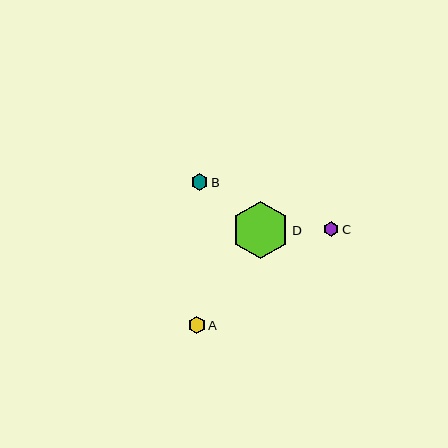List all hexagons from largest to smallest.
From largest to smallest: D, A, B, C.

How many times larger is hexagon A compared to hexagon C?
Hexagon A is approximately 1.1 times the size of hexagon C.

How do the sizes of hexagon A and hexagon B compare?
Hexagon A and hexagon B are approximately the same size.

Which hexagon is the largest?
Hexagon D is the largest with a size of approximately 57 pixels.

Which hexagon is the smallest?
Hexagon C is the smallest with a size of approximately 15 pixels.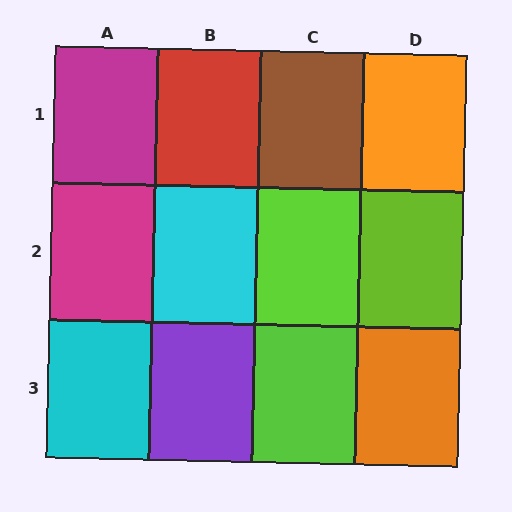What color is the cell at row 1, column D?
Orange.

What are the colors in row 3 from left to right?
Cyan, purple, lime, orange.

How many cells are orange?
2 cells are orange.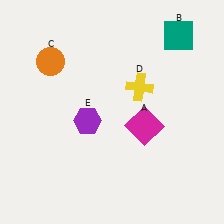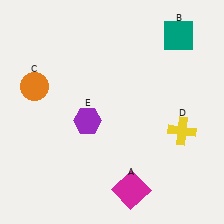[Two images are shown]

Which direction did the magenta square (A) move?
The magenta square (A) moved down.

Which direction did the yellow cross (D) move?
The yellow cross (D) moved down.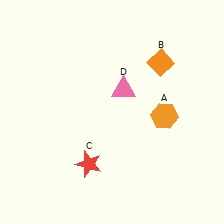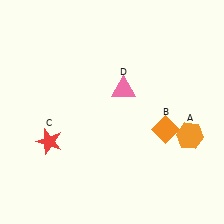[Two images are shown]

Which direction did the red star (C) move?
The red star (C) moved left.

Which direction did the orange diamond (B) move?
The orange diamond (B) moved down.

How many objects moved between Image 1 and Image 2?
3 objects moved between the two images.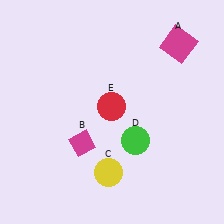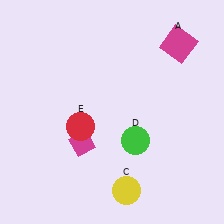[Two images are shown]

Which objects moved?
The objects that moved are: the yellow circle (C), the red circle (E).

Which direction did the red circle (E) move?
The red circle (E) moved left.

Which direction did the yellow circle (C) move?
The yellow circle (C) moved right.